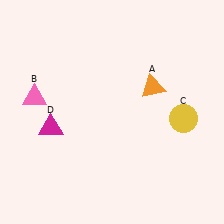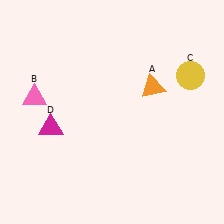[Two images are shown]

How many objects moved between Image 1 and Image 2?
1 object moved between the two images.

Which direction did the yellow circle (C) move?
The yellow circle (C) moved up.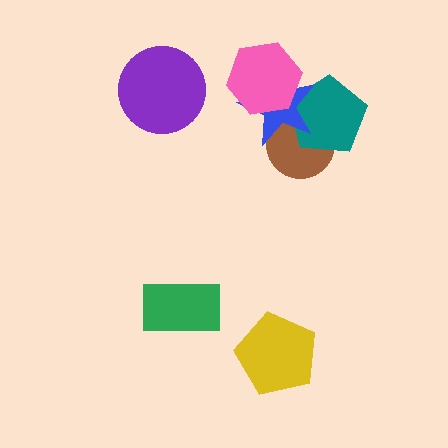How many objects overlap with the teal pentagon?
2 objects overlap with the teal pentagon.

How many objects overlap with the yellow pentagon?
0 objects overlap with the yellow pentagon.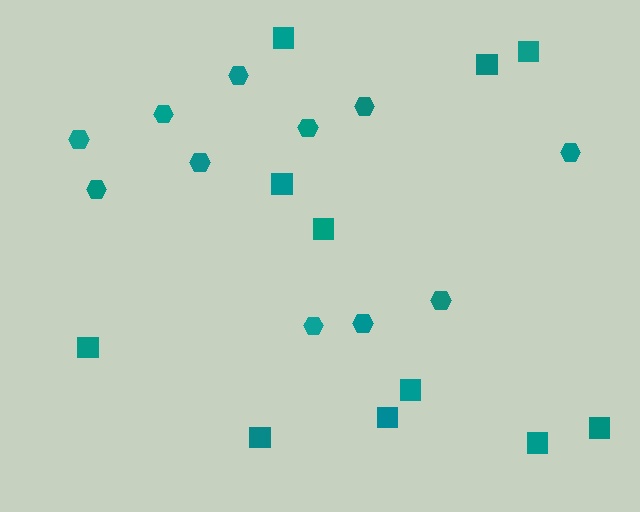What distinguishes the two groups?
There are 2 groups: one group of hexagons (11) and one group of squares (11).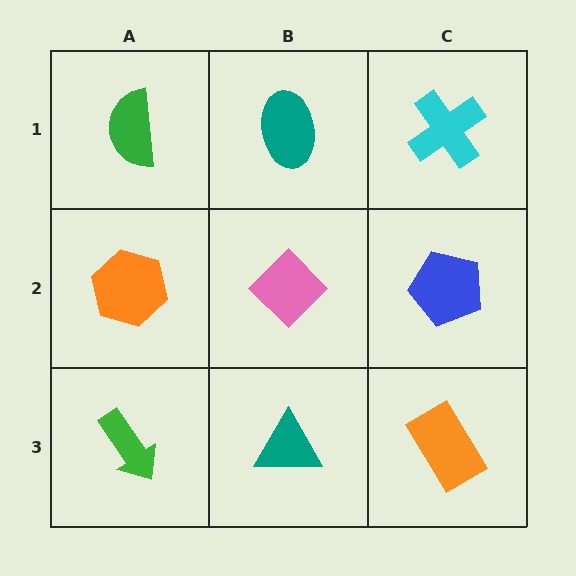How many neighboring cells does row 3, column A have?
2.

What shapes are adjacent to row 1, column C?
A blue pentagon (row 2, column C), a teal ellipse (row 1, column B).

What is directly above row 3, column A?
An orange hexagon.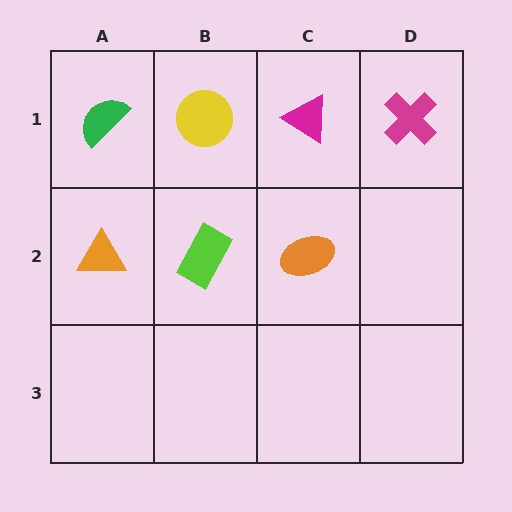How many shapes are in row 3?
0 shapes.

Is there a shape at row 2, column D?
No, that cell is empty.